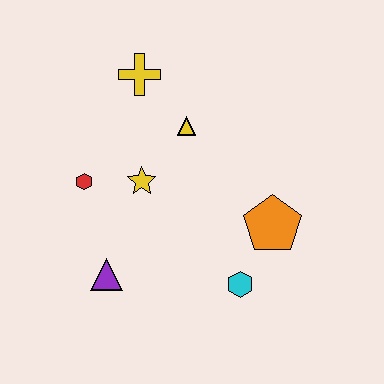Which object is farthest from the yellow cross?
The cyan hexagon is farthest from the yellow cross.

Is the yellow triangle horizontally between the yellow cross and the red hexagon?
No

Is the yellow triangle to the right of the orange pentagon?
No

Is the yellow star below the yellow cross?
Yes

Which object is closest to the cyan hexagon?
The orange pentagon is closest to the cyan hexagon.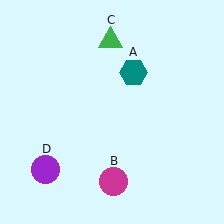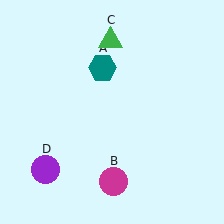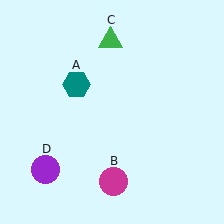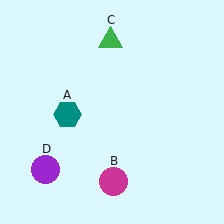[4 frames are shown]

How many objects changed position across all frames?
1 object changed position: teal hexagon (object A).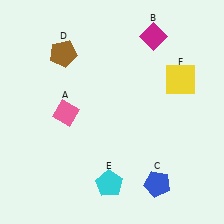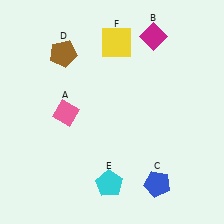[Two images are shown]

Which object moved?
The yellow square (F) moved left.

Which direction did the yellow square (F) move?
The yellow square (F) moved left.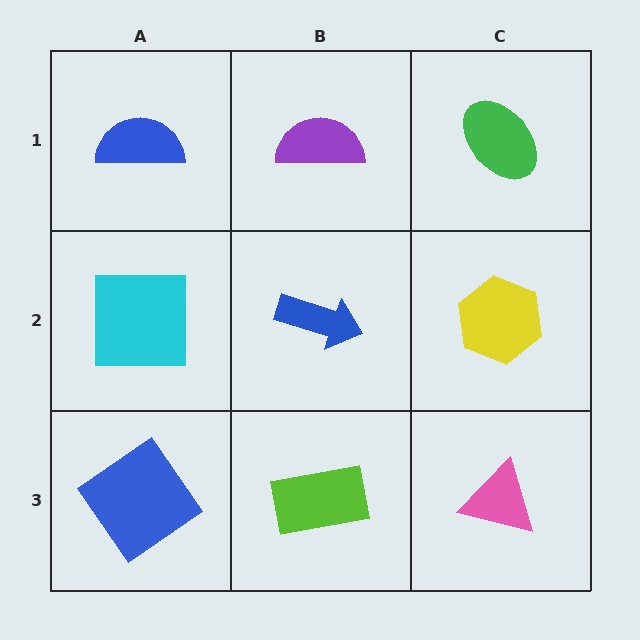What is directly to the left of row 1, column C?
A purple semicircle.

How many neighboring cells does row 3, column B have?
3.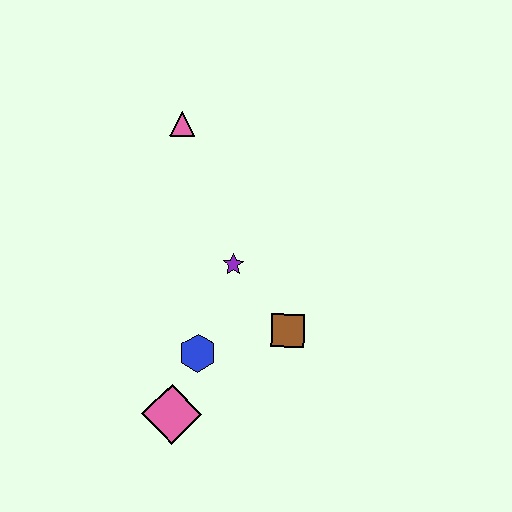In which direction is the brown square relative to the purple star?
The brown square is below the purple star.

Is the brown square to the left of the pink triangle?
No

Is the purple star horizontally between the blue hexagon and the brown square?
Yes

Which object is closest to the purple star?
The brown square is closest to the purple star.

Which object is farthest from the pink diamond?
The pink triangle is farthest from the pink diamond.